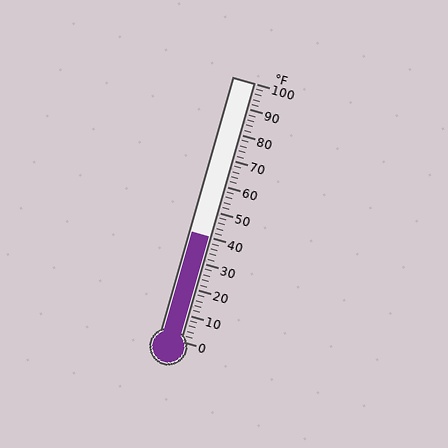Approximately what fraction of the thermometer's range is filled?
The thermometer is filled to approximately 40% of its range.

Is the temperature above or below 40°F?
The temperature is at 40°F.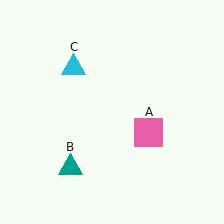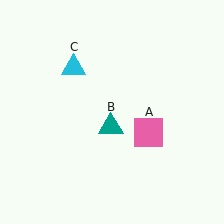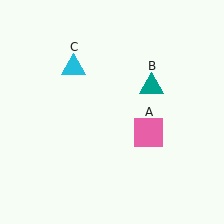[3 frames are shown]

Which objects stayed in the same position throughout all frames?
Pink square (object A) and cyan triangle (object C) remained stationary.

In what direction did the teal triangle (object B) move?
The teal triangle (object B) moved up and to the right.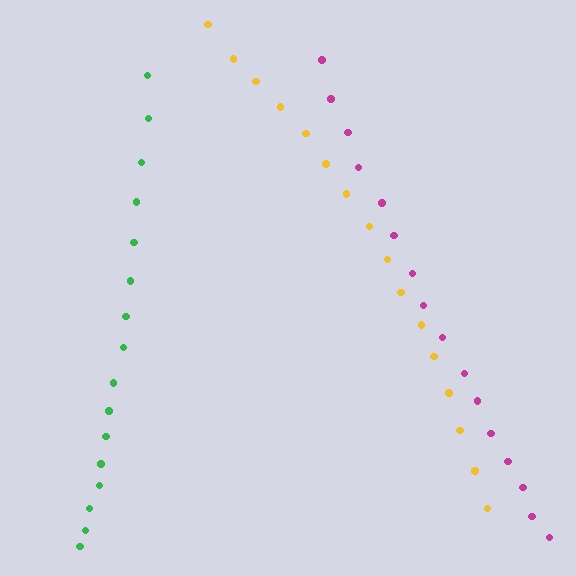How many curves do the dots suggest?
There are 3 distinct paths.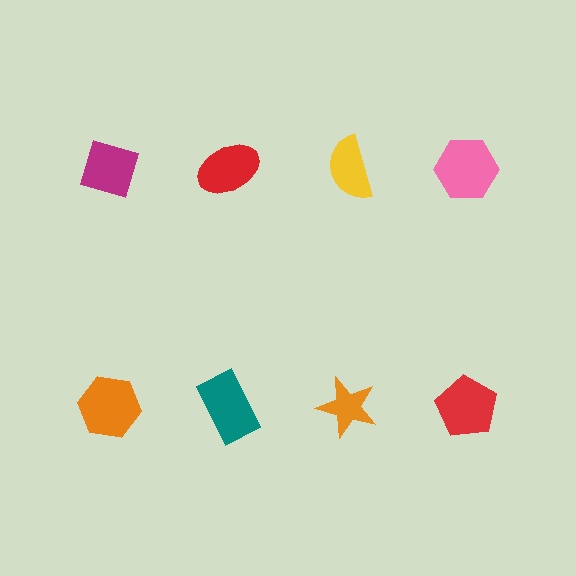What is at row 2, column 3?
An orange star.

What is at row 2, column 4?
A red pentagon.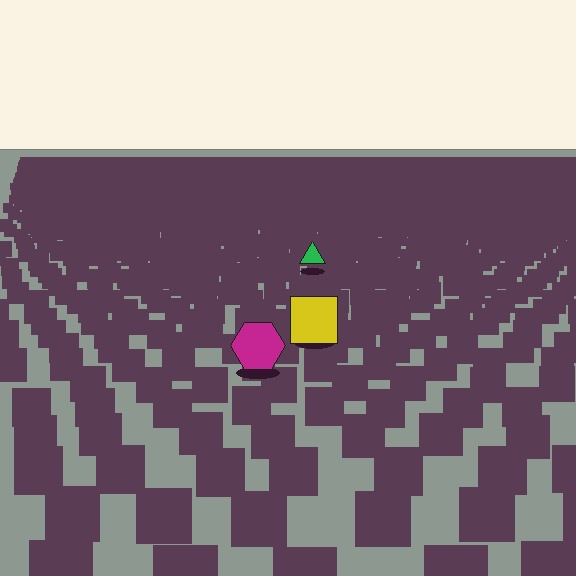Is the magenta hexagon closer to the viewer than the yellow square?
Yes. The magenta hexagon is closer — you can tell from the texture gradient: the ground texture is coarser near it.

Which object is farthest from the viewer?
The green triangle is farthest from the viewer. It appears smaller and the ground texture around it is denser.